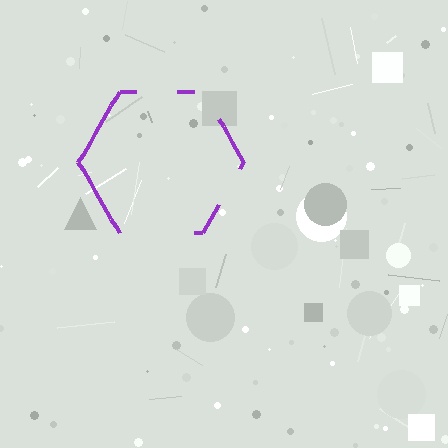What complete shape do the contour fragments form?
The contour fragments form a hexagon.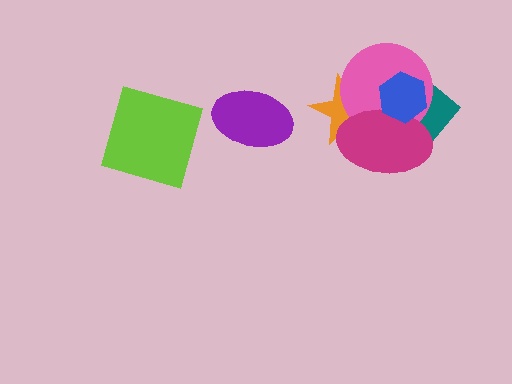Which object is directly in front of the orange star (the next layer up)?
The pink circle is directly in front of the orange star.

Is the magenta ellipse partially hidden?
Yes, it is partially covered by another shape.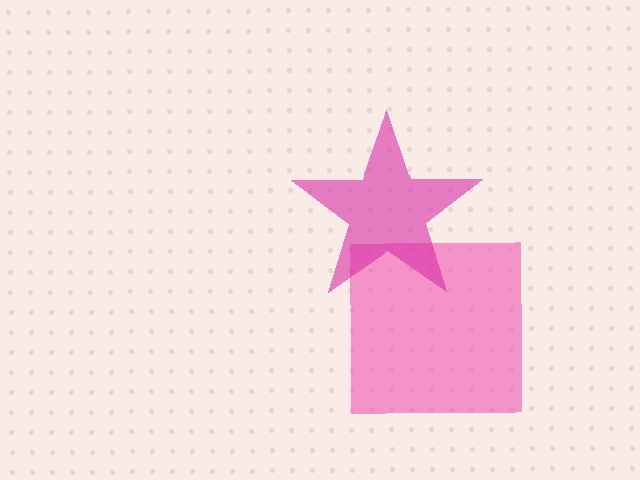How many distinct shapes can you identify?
There are 2 distinct shapes: a pink square, a magenta star.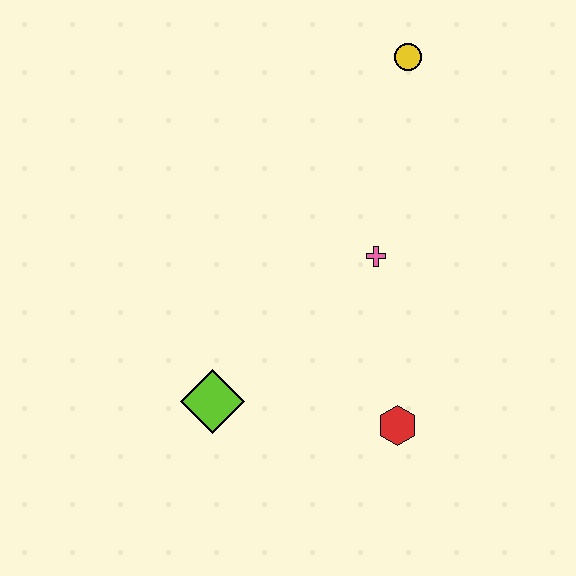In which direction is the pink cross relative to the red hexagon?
The pink cross is above the red hexagon.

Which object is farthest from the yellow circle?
The lime diamond is farthest from the yellow circle.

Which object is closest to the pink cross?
The red hexagon is closest to the pink cross.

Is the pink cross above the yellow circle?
No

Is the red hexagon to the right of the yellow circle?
No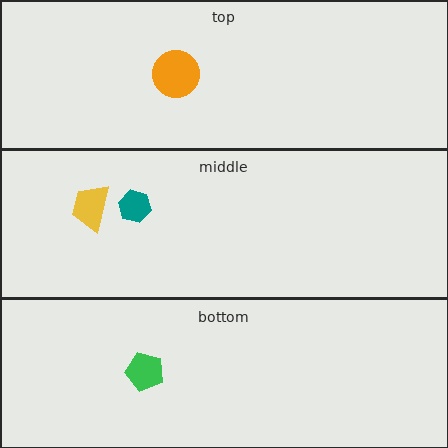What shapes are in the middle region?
The teal hexagon, the yellow trapezoid.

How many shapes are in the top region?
1.